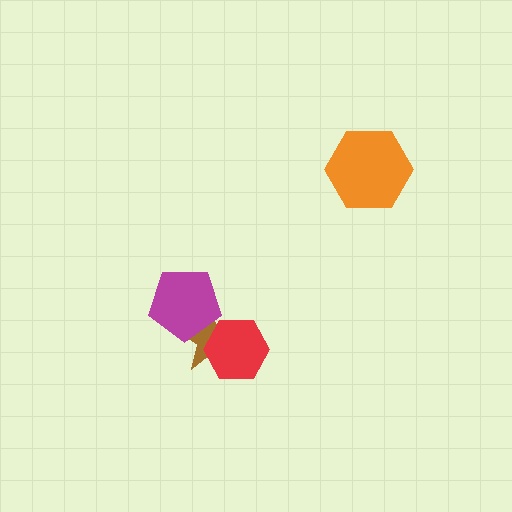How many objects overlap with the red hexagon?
1 object overlaps with the red hexagon.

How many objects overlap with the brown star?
2 objects overlap with the brown star.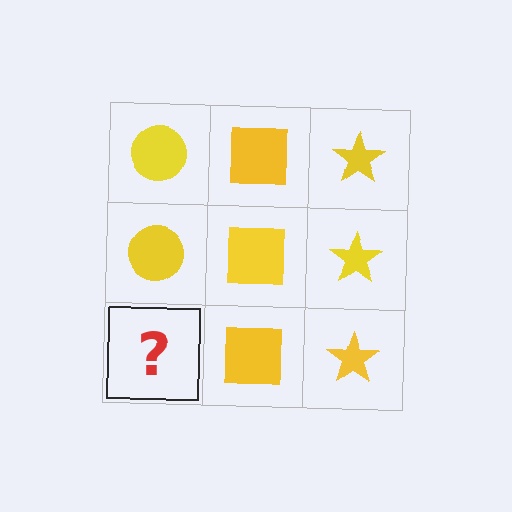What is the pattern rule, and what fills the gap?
The rule is that each column has a consistent shape. The gap should be filled with a yellow circle.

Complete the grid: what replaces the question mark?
The question mark should be replaced with a yellow circle.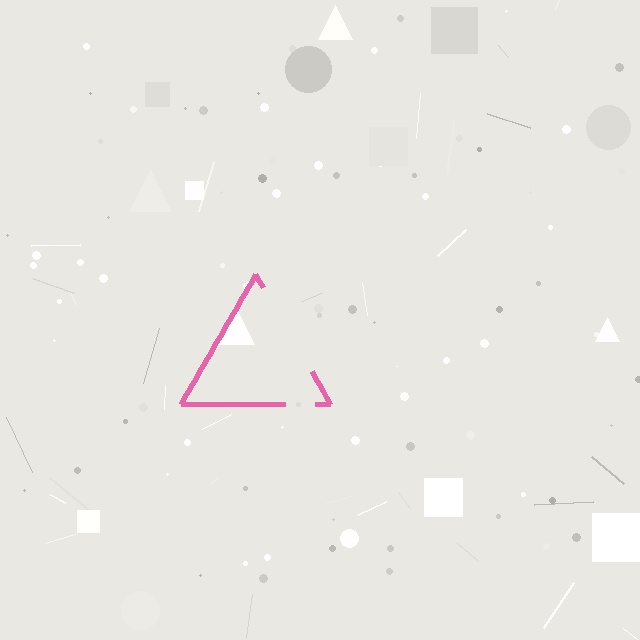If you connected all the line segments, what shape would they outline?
They would outline a triangle.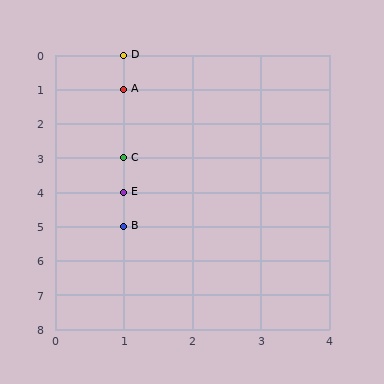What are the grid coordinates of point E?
Point E is at grid coordinates (1, 4).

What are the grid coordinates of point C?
Point C is at grid coordinates (1, 3).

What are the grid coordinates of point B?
Point B is at grid coordinates (1, 5).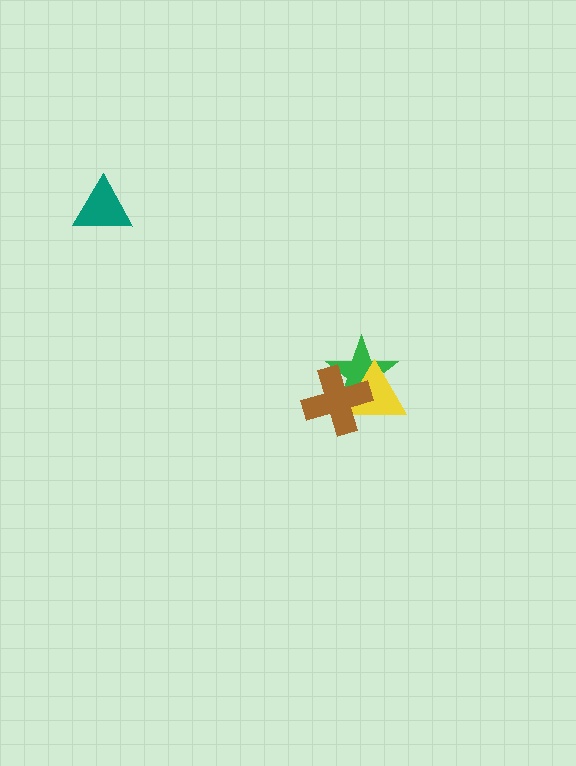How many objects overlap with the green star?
2 objects overlap with the green star.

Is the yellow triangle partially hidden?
Yes, it is partially covered by another shape.